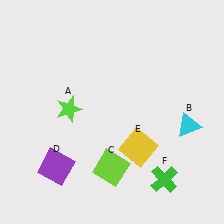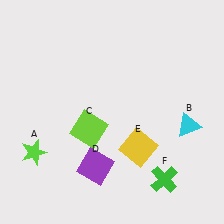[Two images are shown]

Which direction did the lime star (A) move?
The lime star (A) moved down.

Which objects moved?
The objects that moved are: the lime star (A), the lime square (C), the purple square (D).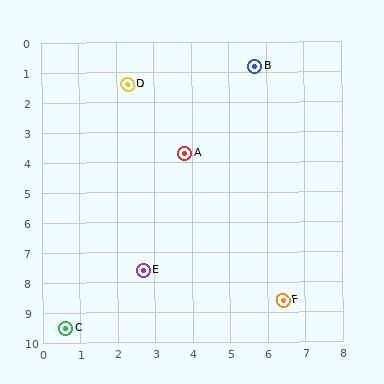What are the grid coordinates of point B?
Point B is at approximately (5.7, 0.8).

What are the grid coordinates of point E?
Point E is at approximately (2.7, 7.6).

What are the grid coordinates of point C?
Point C is at approximately (0.6, 9.5).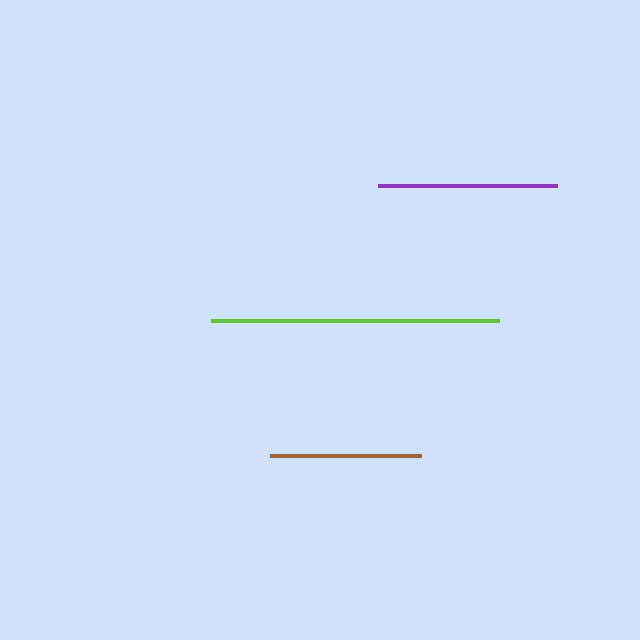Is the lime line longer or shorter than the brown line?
The lime line is longer than the brown line.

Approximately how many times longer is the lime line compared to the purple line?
The lime line is approximately 1.6 times the length of the purple line.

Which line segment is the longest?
The lime line is the longest at approximately 288 pixels.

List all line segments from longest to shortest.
From longest to shortest: lime, purple, brown.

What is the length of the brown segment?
The brown segment is approximately 152 pixels long.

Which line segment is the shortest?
The brown line is the shortest at approximately 152 pixels.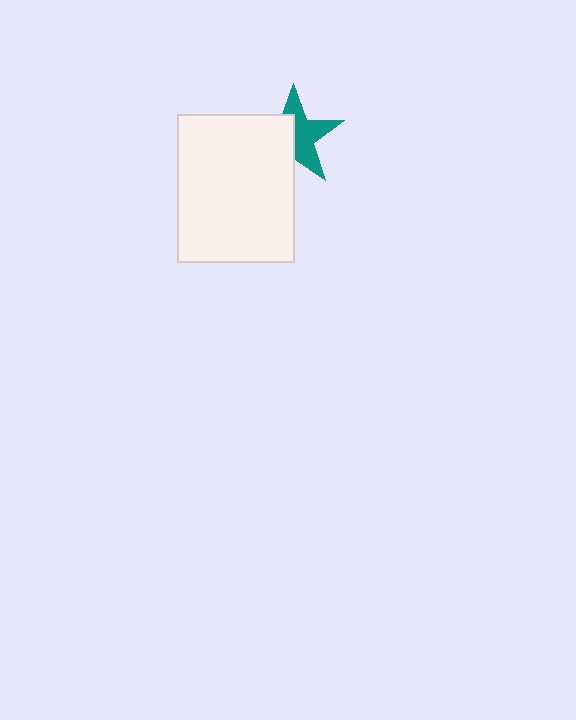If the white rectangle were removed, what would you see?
You would see the complete teal star.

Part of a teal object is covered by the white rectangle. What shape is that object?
It is a star.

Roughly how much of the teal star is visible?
About half of it is visible (roughly 52%).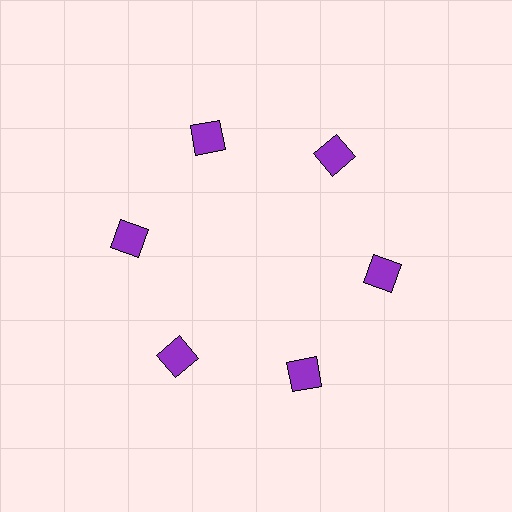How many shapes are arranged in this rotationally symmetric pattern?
There are 6 shapes, arranged in 6 groups of 1.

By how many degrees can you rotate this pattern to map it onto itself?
The pattern maps onto itself every 60 degrees of rotation.